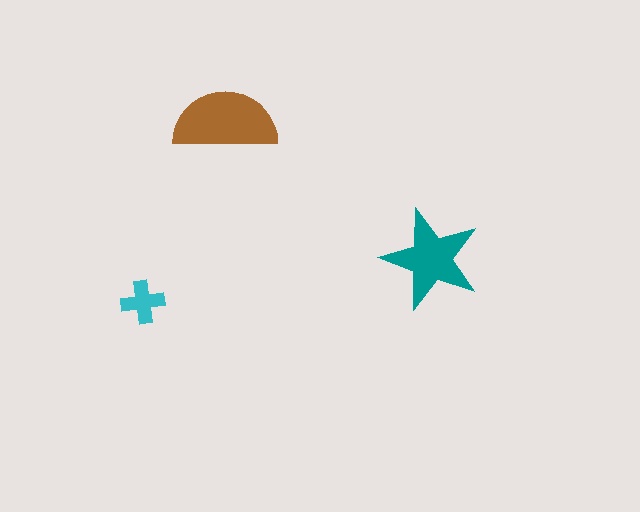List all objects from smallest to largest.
The cyan cross, the teal star, the brown semicircle.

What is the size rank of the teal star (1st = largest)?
2nd.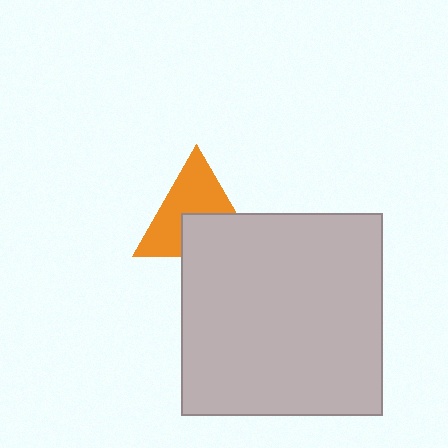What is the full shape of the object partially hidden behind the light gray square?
The partially hidden object is an orange triangle.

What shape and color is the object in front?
The object in front is a light gray square.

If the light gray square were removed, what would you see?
You would see the complete orange triangle.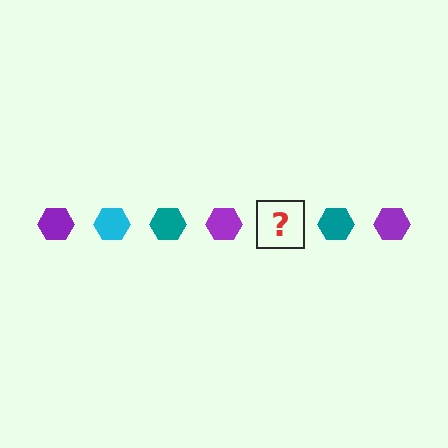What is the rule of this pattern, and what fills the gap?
The rule is that the pattern cycles through purple, cyan, teal hexagons. The gap should be filled with a cyan hexagon.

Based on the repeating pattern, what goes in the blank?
The blank should be a cyan hexagon.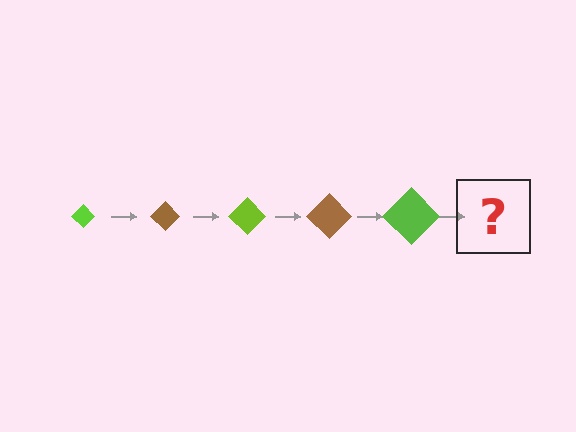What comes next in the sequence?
The next element should be a brown diamond, larger than the previous one.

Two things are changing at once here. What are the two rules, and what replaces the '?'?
The two rules are that the diamond grows larger each step and the color cycles through lime and brown. The '?' should be a brown diamond, larger than the previous one.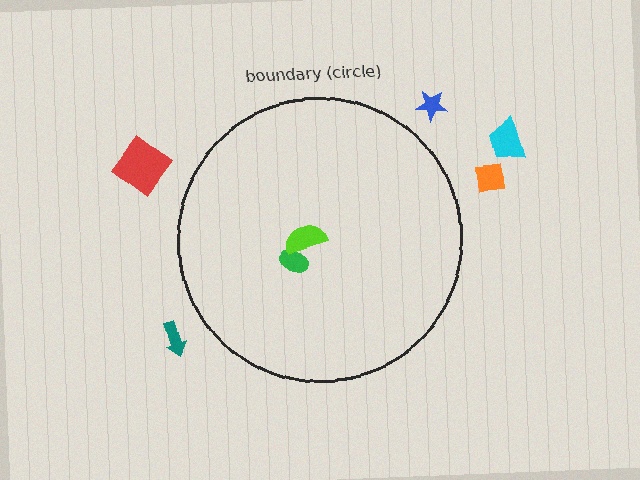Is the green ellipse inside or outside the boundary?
Inside.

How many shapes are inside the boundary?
2 inside, 5 outside.